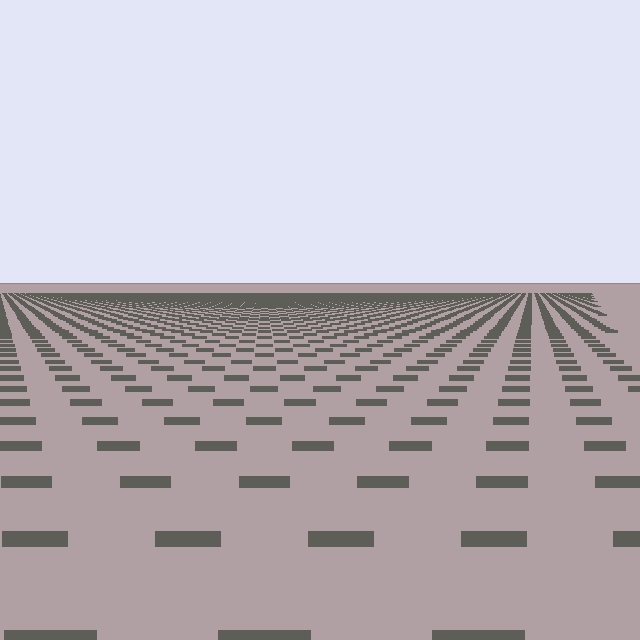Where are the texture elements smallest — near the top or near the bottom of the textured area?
Near the top.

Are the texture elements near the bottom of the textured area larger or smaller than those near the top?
Larger. Near the bottom, elements are closer to the viewer and appear at a bigger on-screen size.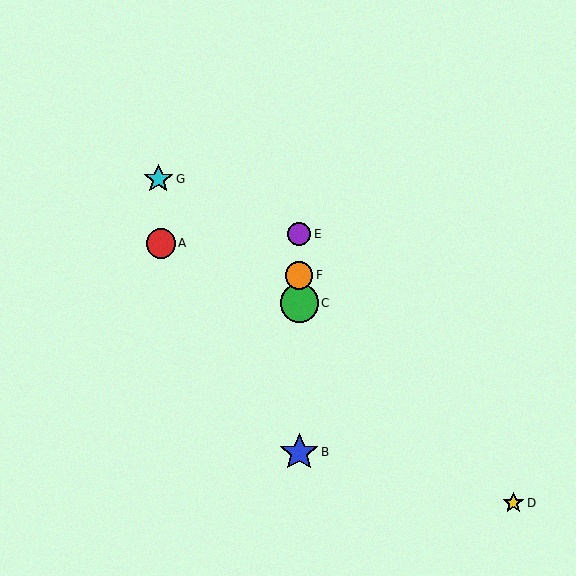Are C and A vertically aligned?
No, C is at x≈299 and A is at x≈161.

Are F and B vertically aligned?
Yes, both are at x≈299.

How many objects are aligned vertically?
4 objects (B, C, E, F) are aligned vertically.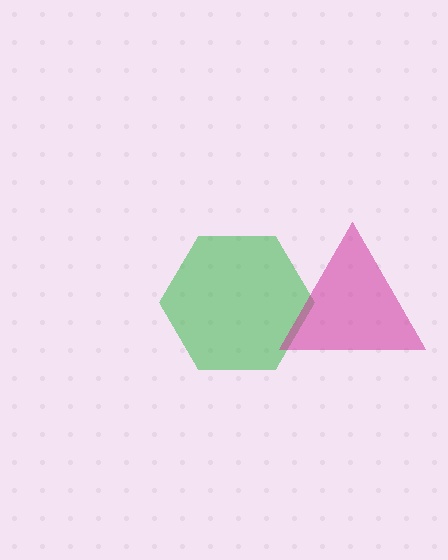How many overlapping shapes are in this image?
There are 2 overlapping shapes in the image.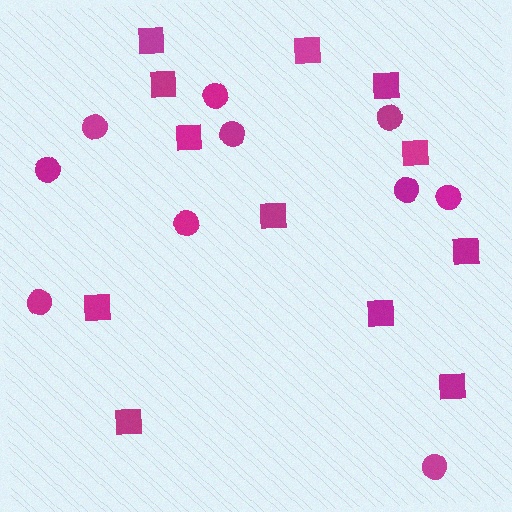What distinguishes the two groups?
There are 2 groups: one group of circles (10) and one group of squares (12).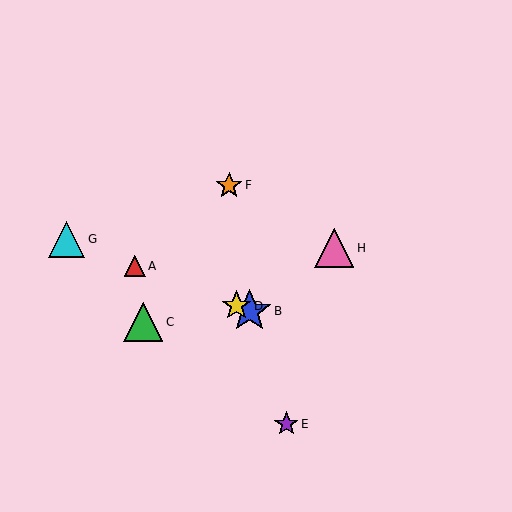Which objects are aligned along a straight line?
Objects A, B, D, G are aligned along a straight line.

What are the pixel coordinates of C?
Object C is at (143, 322).